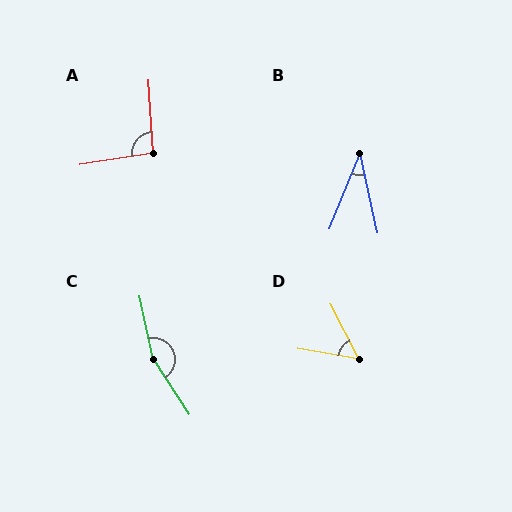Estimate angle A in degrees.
Approximately 96 degrees.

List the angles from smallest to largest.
B (35°), D (54°), A (96°), C (159°).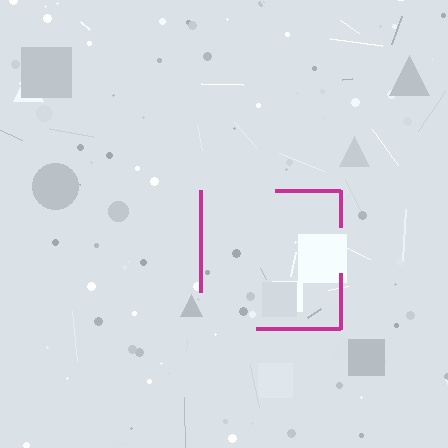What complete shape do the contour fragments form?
The contour fragments form a square.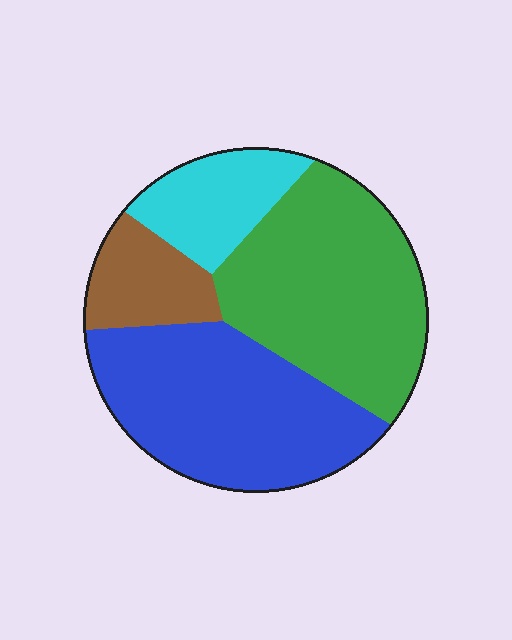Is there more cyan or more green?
Green.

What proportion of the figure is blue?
Blue covers 37% of the figure.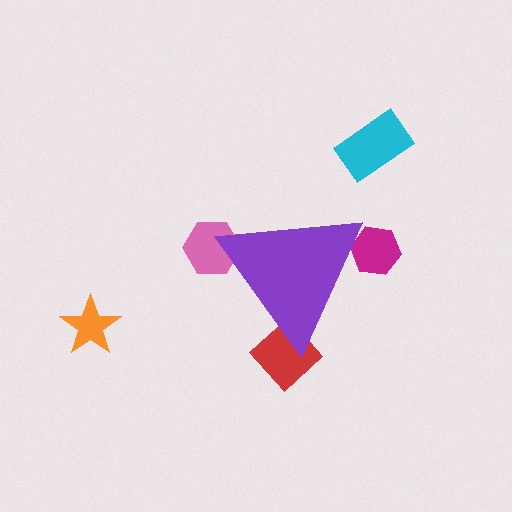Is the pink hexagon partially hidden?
Yes, the pink hexagon is partially hidden behind the purple triangle.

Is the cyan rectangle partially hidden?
No, the cyan rectangle is fully visible.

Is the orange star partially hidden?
No, the orange star is fully visible.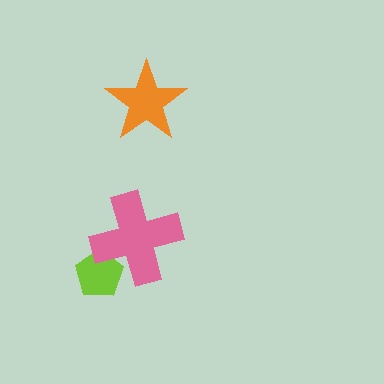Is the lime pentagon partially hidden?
Yes, it is partially covered by another shape.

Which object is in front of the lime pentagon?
The pink cross is in front of the lime pentagon.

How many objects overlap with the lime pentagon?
1 object overlaps with the lime pentagon.